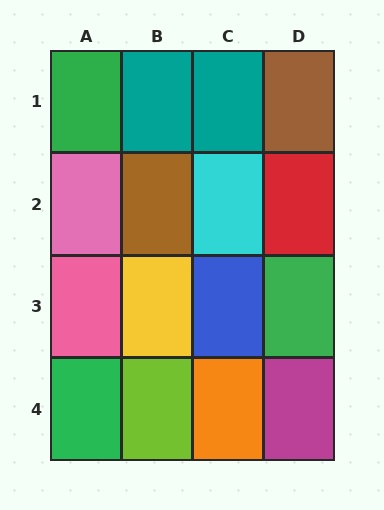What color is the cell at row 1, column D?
Brown.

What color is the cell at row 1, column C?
Teal.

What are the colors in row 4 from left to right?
Green, lime, orange, magenta.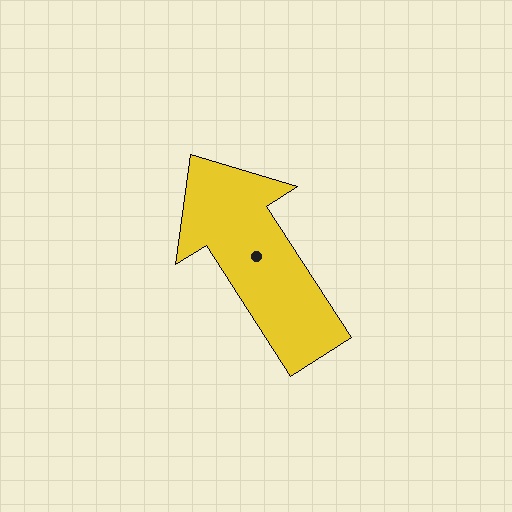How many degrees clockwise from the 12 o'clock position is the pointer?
Approximately 327 degrees.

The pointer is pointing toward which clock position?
Roughly 11 o'clock.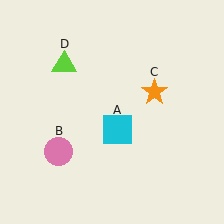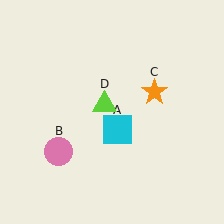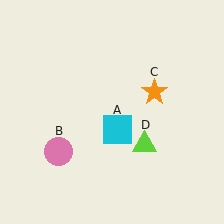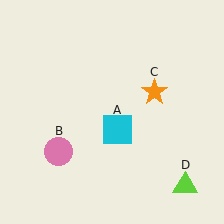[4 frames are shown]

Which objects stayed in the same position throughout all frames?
Cyan square (object A) and pink circle (object B) and orange star (object C) remained stationary.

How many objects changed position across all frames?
1 object changed position: lime triangle (object D).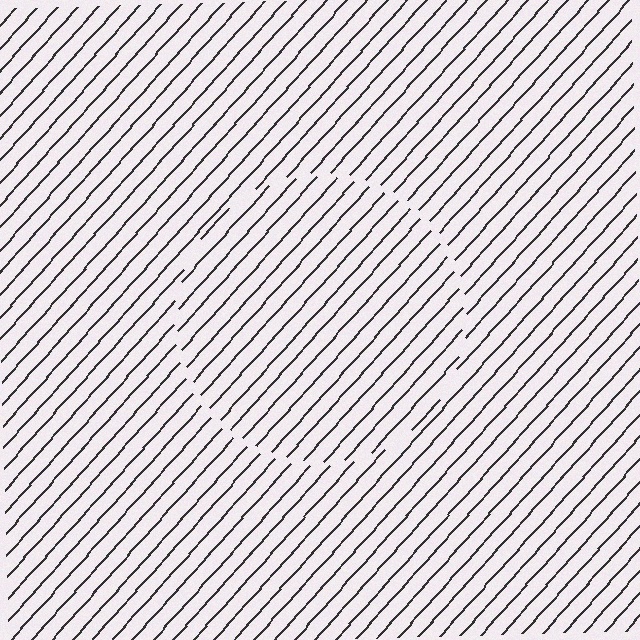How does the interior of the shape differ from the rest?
The interior of the shape contains the same grating, shifted by half a period — the contour is defined by the phase discontinuity where line-ends from the inner and outer gratings abut.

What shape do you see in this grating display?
An illusory circle. The interior of the shape contains the same grating, shifted by half a period — the contour is defined by the phase discontinuity where line-ends from the inner and outer gratings abut.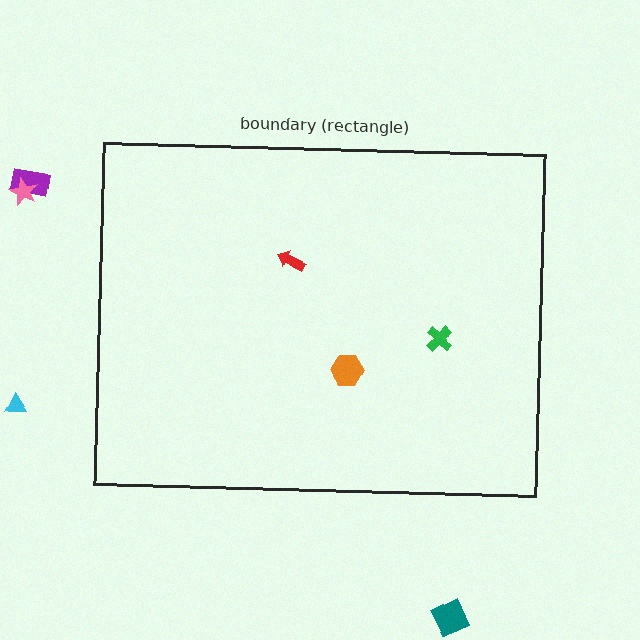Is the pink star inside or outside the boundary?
Outside.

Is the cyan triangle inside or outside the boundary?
Outside.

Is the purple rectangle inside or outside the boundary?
Outside.